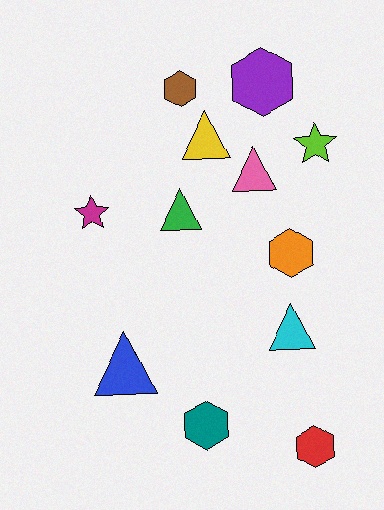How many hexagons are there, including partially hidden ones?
There are 5 hexagons.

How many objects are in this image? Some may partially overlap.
There are 12 objects.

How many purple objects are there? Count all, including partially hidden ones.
There is 1 purple object.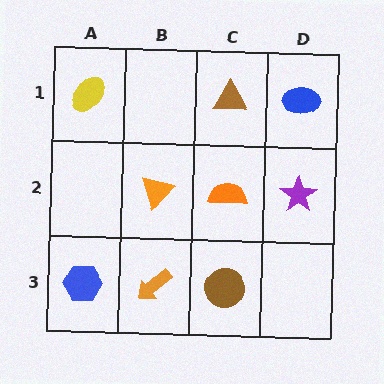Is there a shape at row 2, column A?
No, that cell is empty.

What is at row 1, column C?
A brown triangle.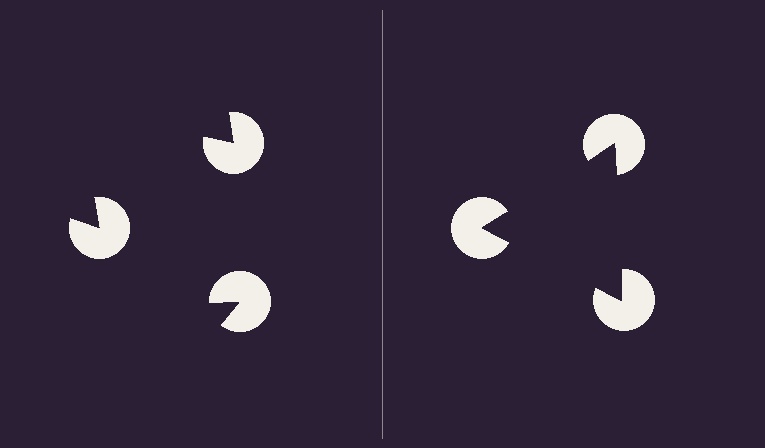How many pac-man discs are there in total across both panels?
6 — 3 on each side.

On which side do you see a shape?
An illusory triangle appears on the right side. On the left side the wedge cuts are rotated, so no coherent shape forms.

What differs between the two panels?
The pac-man discs are positioned identically on both sides; only the wedge orientations differ. On the right they align to a triangle; on the left they are misaligned.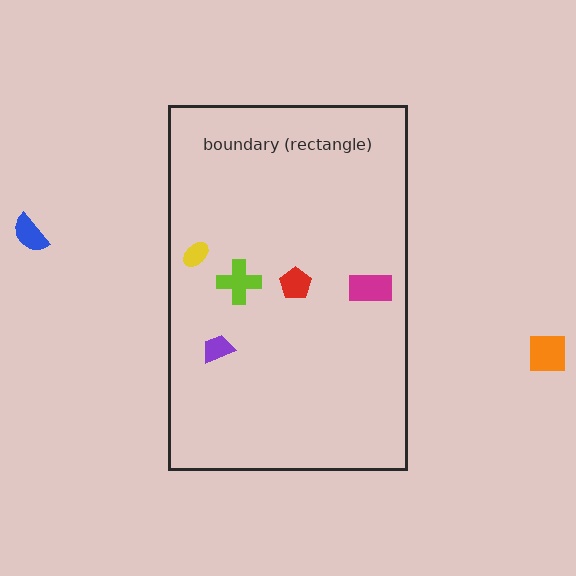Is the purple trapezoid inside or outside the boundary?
Inside.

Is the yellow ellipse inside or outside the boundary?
Inside.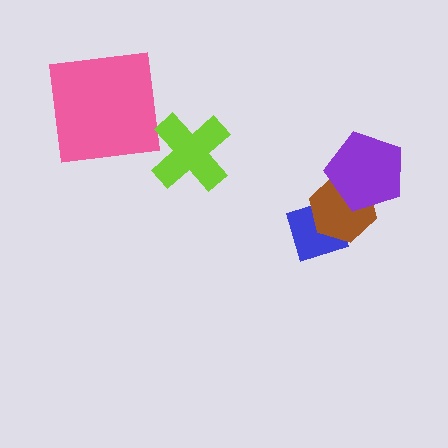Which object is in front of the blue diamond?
The brown hexagon is in front of the blue diamond.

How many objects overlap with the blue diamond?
1 object overlaps with the blue diamond.